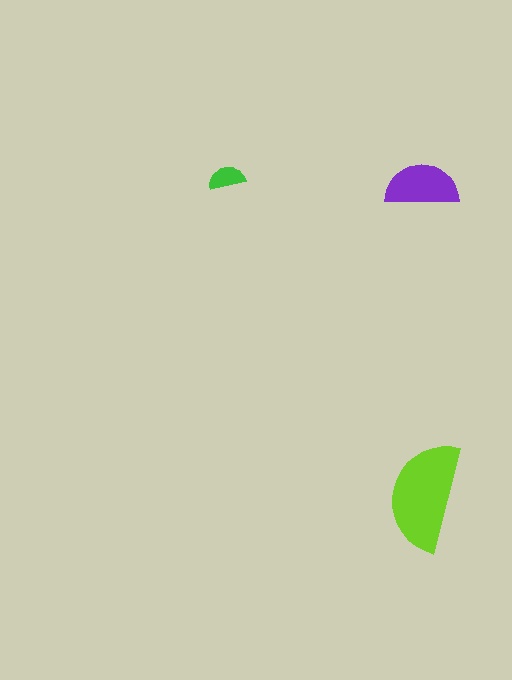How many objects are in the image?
There are 3 objects in the image.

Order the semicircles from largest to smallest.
the lime one, the purple one, the green one.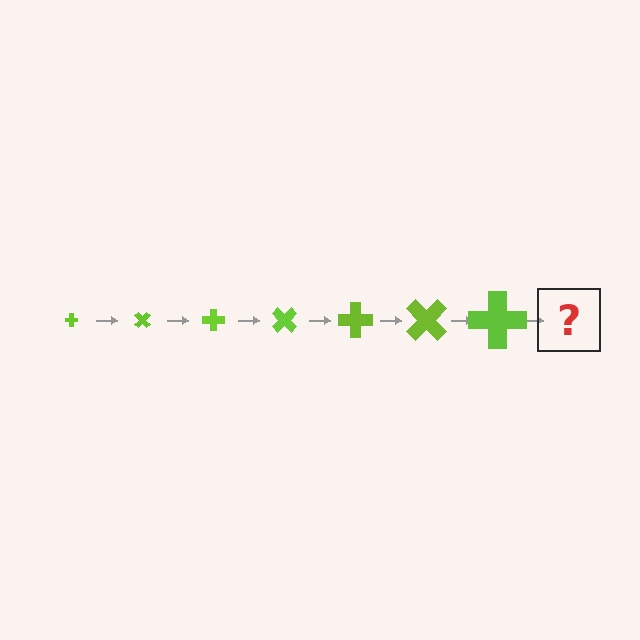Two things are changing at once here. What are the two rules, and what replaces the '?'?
The two rules are that the cross grows larger each step and it rotates 45 degrees each step. The '?' should be a cross, larger than the previous one and rotated 315 degrees from the start.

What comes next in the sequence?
The next element should be a cross, larger than the previous one and rotated 315 degrees from the start.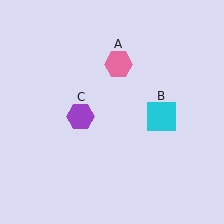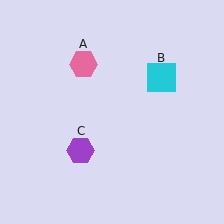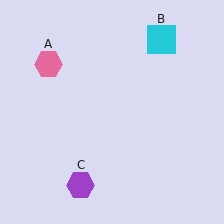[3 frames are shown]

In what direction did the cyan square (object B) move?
The cyan square (object B) moved up.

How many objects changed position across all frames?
3 objects changed position: pink hexagon (object A), cyan square (object B), purple hexagon (object C).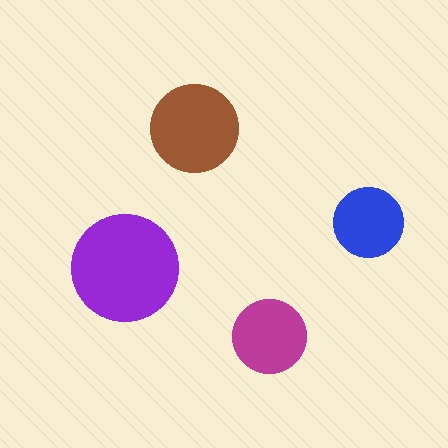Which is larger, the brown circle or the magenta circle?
The brown one.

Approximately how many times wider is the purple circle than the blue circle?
About 1.5 times wider.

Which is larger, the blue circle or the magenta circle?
The magenta one.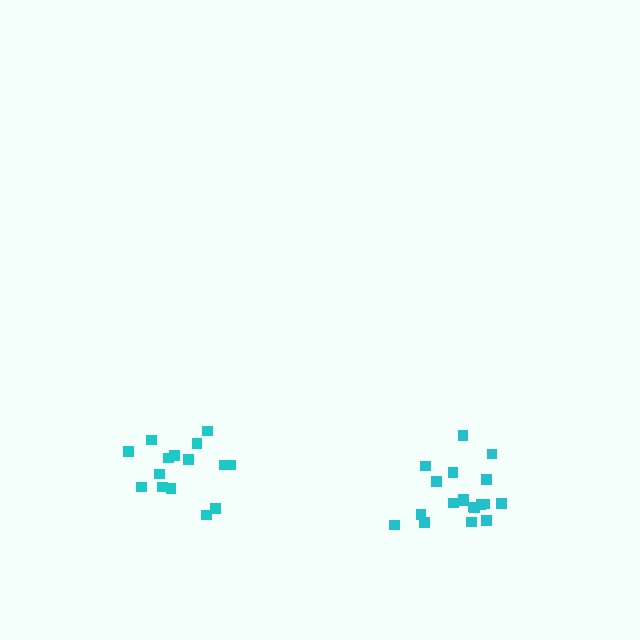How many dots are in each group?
Group 1: 15 dots, Group 2: 19 dots (34 total).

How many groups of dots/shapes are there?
There are 2 groups.